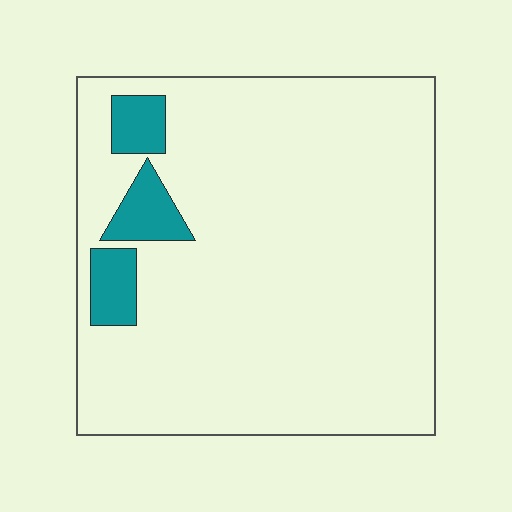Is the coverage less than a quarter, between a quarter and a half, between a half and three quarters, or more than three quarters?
Less than a quarter.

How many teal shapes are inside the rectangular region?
3.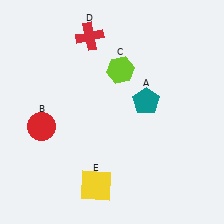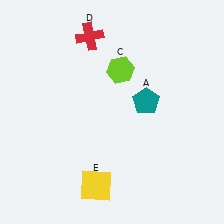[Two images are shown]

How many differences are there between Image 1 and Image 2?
There is 1 difference between the two images.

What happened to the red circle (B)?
The red circle (B) was removed in Image 2. It was in the bottom-left area of Image 1.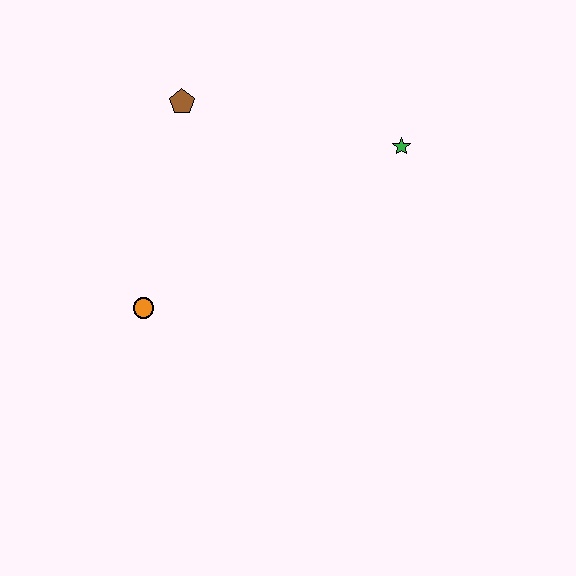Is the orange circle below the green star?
Yes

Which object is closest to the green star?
The brown pentagon is closest to the green star.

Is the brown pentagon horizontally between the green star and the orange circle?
Yes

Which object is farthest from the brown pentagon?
The green star is farthest from the brown pentagon.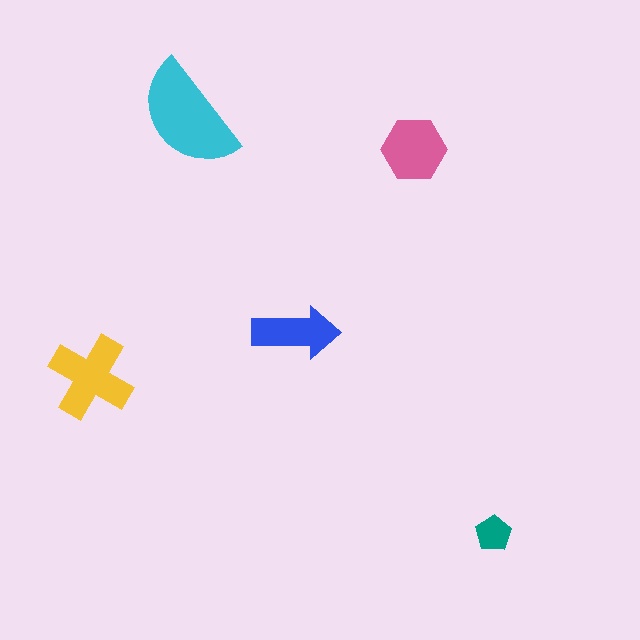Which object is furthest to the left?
The yellow cross is leftmost.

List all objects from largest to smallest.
The cyan semicircle, the yellow cross, the pink hexagon, the blue arrow, the teal pentagon.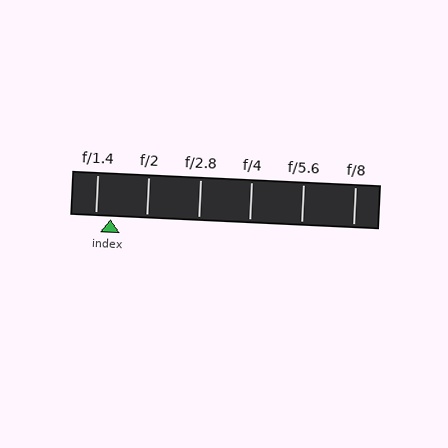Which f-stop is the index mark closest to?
The index mark is closest to f/1.4.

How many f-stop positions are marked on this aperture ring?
There are 6 f-stop positions marked.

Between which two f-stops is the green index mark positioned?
The index mark is between f/1.4 and f/2.